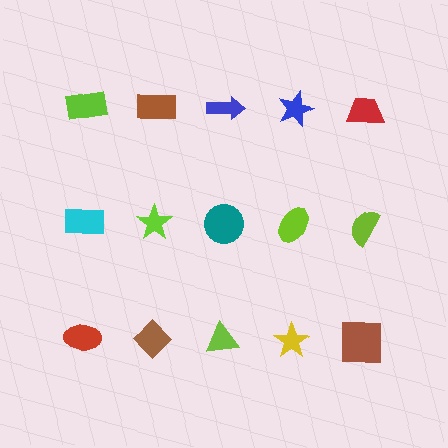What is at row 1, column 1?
A lime rectangle.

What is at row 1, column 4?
A blue star.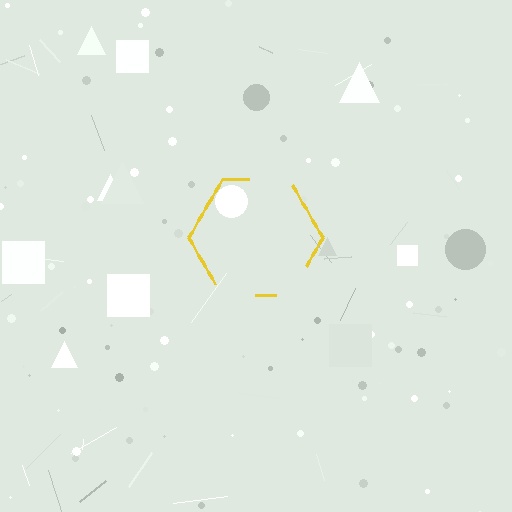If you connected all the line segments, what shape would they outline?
They would outline a hexagon.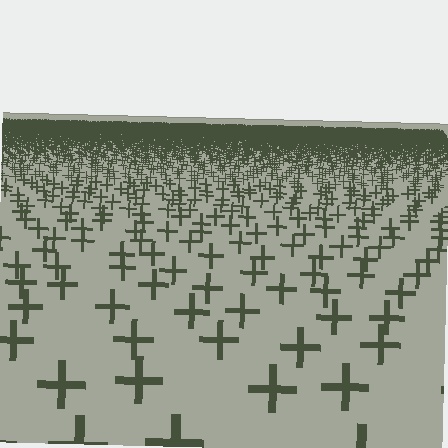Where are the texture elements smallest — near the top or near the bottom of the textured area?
Near the top.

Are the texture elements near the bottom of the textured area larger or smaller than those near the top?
Larger. Near the bottom, elements are closer to the viewer and appear at a bigger on-screen size.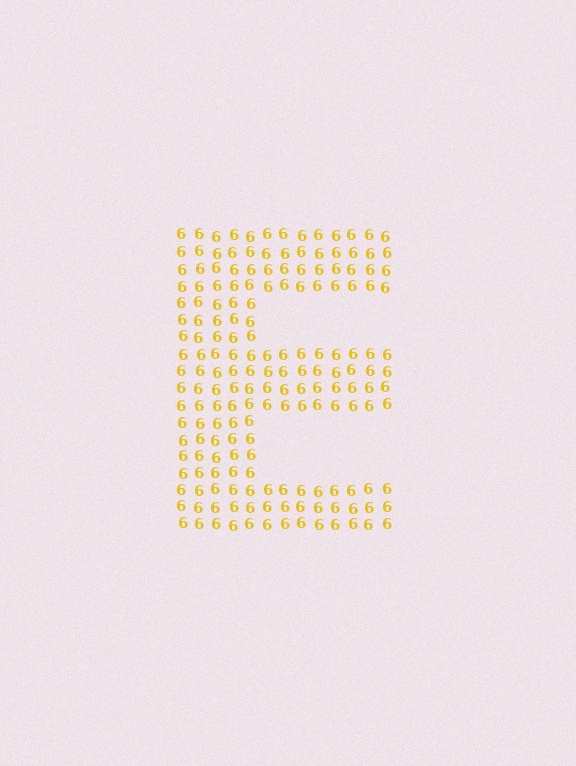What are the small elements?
The small elements are digit 6's.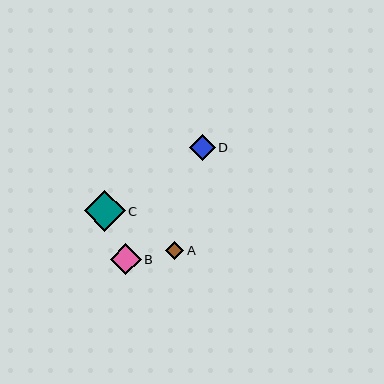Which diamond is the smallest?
Diamond A is the smallest with a size of approximately 18 pixels.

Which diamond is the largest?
Diamond C is the largest with a size of approximately 41 pixels.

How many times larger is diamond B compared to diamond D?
Diamond B is approximately 1.2 times the size of diamond D.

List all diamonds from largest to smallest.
From largest to smallest: C, B, D, A.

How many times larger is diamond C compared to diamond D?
Diamond C is approximately 1.6 times the size of diamond D.